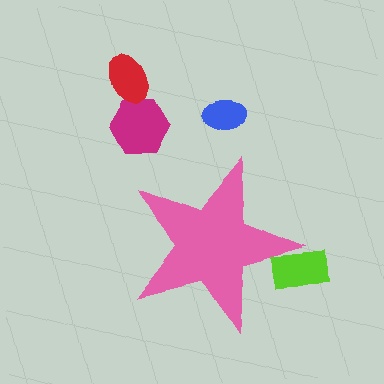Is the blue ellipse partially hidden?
No, the blue ellipse is fully visible.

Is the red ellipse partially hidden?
No, the red ellipse is fully visible.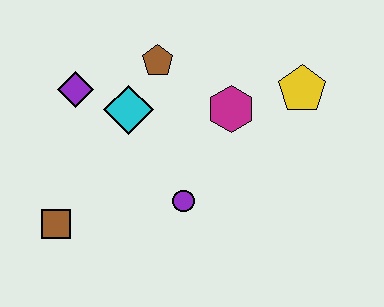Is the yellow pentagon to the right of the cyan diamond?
Yes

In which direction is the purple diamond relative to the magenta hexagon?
The purple diamond is to the left of the magenta hexagon.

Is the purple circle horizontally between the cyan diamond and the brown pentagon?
No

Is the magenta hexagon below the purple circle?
No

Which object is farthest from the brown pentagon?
The brown square is farthest from the brown pentagon.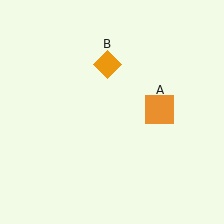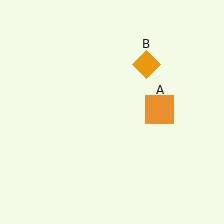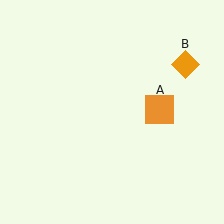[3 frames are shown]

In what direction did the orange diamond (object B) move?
The orange diamond (object B) moved right.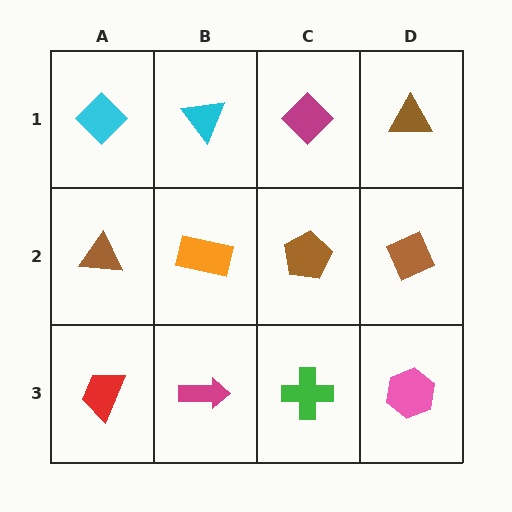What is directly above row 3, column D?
A brown diamond.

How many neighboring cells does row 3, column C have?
3.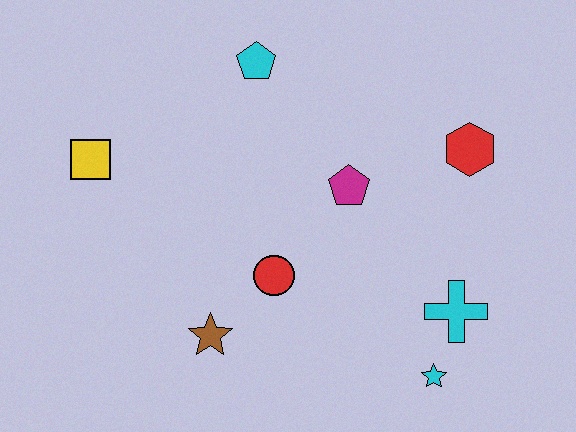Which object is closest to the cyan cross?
The cyan star is closest to the cyan cross.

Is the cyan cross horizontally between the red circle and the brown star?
No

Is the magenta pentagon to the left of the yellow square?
No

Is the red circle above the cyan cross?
Yes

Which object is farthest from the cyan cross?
The yellow square is farthest from the cyan cross.